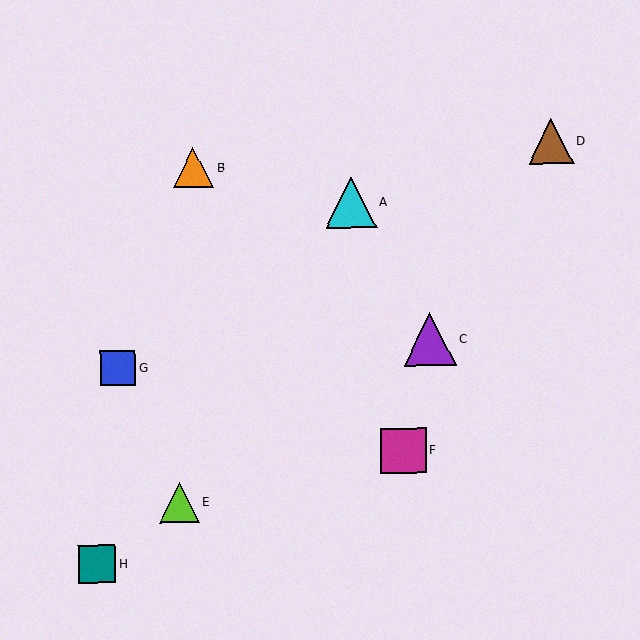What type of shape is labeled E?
Shape E is a lime triangle.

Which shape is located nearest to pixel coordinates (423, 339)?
The purple triangle (labeled C) at (430, 339) is nearest to that location.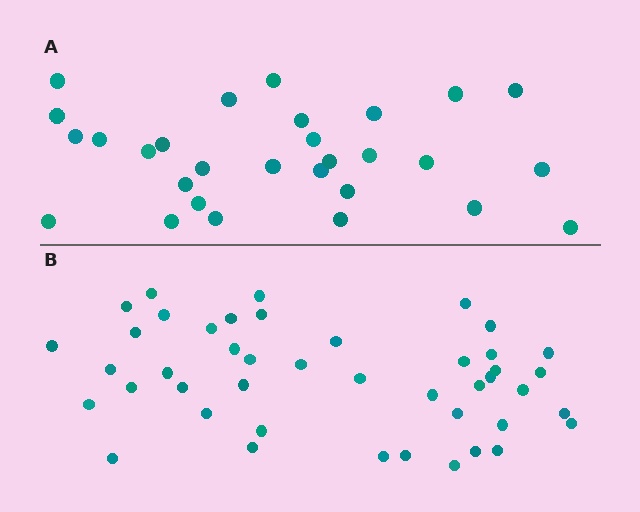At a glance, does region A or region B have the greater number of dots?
Region B (the bottom region) has more dots.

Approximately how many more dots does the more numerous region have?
Region B has approximately 15 more dots than region A.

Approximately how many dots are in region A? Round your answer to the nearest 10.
About 30 dots. (The exact count is 29, which rounds to 30.)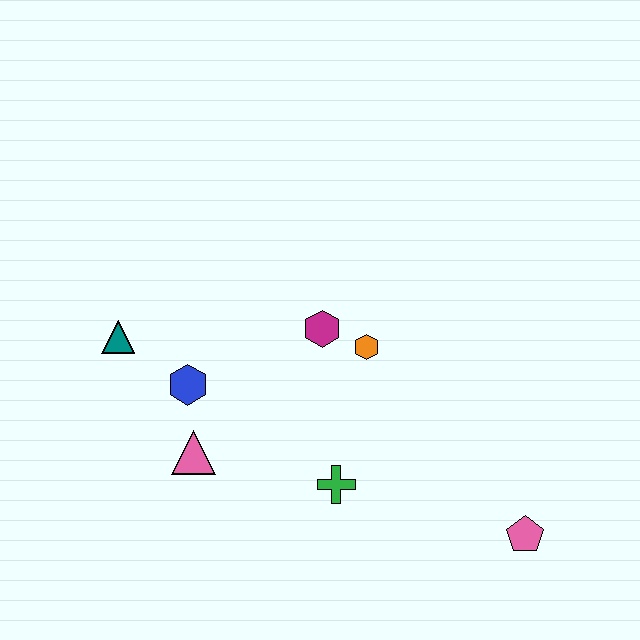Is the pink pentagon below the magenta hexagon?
Yes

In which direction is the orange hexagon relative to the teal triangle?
The orange hexagon is to the right of the teal triangle.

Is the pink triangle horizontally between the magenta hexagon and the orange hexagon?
No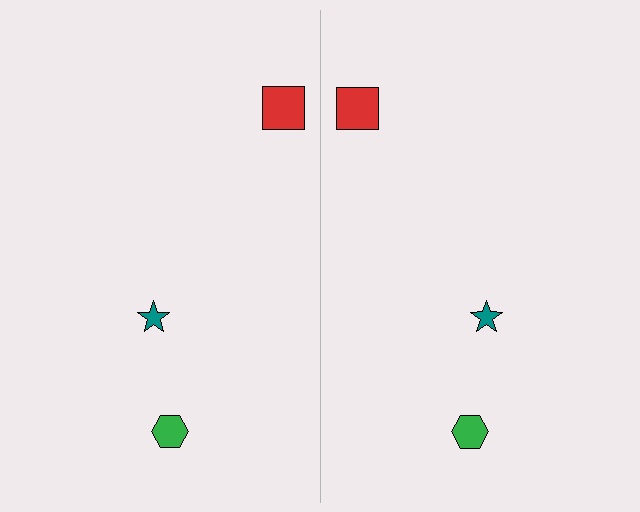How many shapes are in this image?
There are 6 shapes in this image.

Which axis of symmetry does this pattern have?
The pattern has a vertical axis of symmetry running through the center of the image.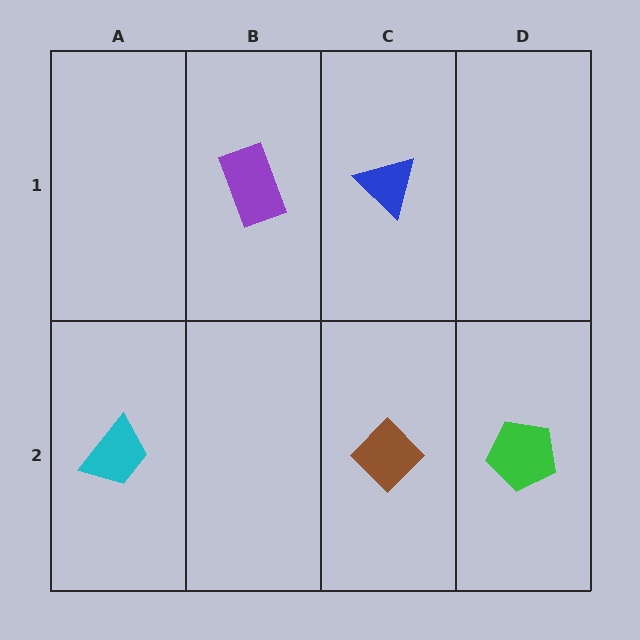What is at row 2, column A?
A cyan trapezoid.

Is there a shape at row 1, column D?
No, that cell is empty.